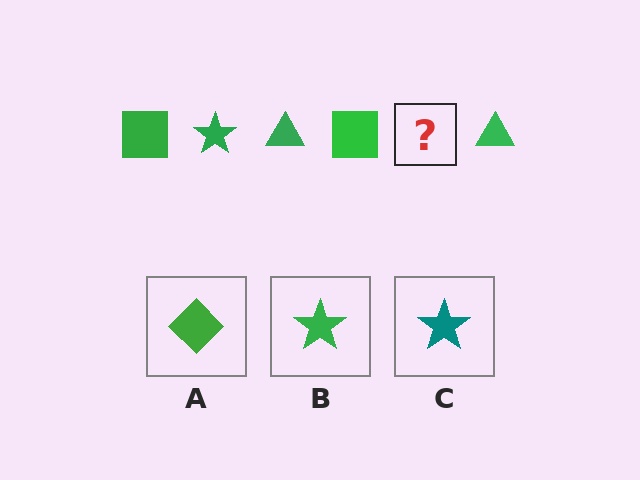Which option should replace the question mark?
Option B.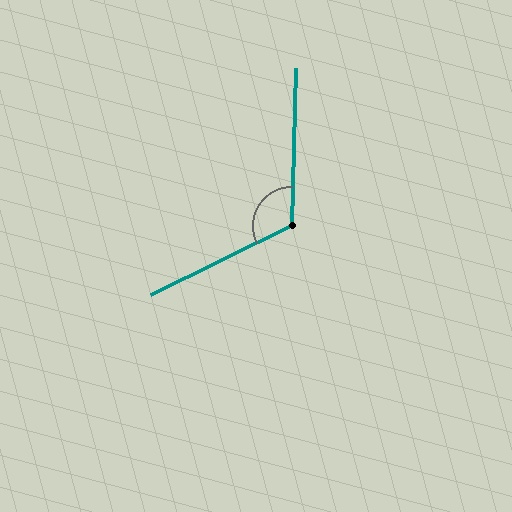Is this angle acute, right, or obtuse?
It is obtuse.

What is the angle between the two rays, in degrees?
Approximately 118 degrees.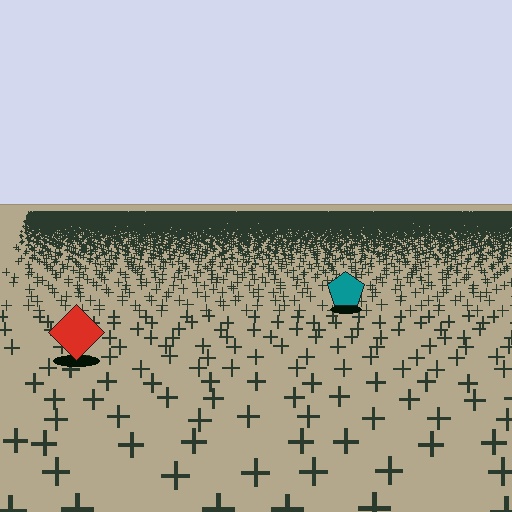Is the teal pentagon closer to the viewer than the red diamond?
No. The red diamond is closer — you can tell from the texture gradient: the ground texture is coarser near it.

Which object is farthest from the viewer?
The teal pentagon is farthest from the viewer. It appears smaller and the ground texture around it is denser.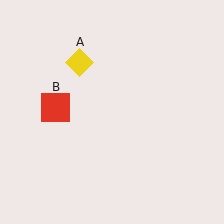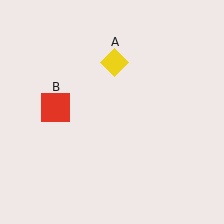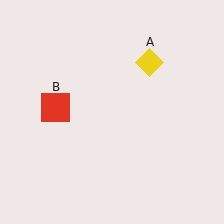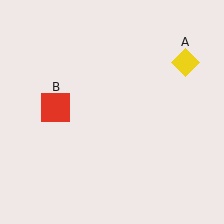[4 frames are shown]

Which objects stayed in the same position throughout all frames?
Red square (object B) remained stationary.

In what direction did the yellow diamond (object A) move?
The yellow diamond (object A) moved right.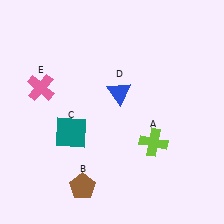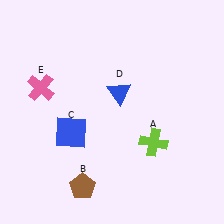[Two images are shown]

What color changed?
The square (C) changed from teal in Image 1 to blue in Image 2.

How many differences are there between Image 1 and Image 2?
There is 1 difference between the two images.